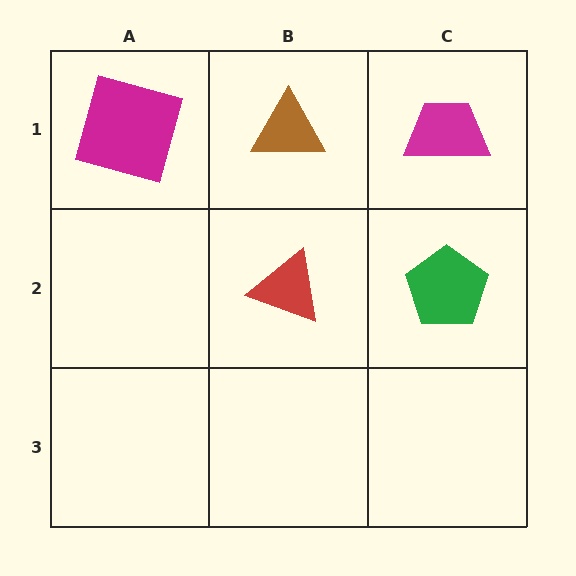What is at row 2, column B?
A red triangle.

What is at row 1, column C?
A magenta trapezoid.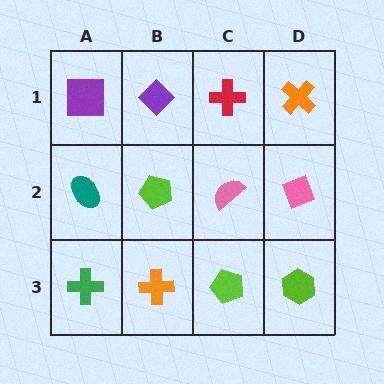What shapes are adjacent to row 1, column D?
A pink diamond (row 2, column D), a red cross (row 1, column C).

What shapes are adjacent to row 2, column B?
A purple diamond (row 1, column B), an orange cross (row 3, column B), a teal ellipse (row 2, column A), a pink semicircle (row 2, column C).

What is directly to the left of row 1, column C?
A purple diamond.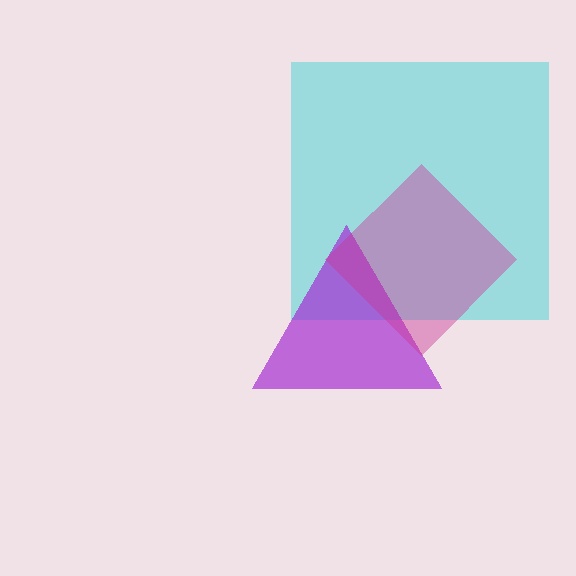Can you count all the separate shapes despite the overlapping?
Yes, there are 3 separate shapes.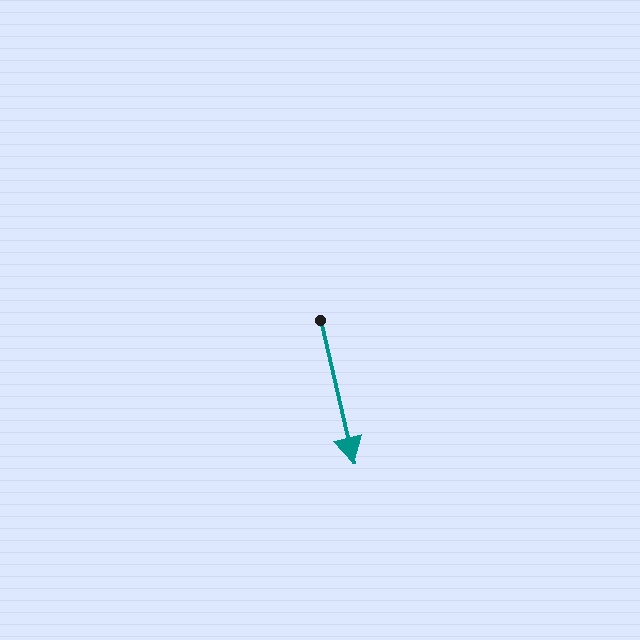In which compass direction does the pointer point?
South.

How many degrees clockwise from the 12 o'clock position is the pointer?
Approximately 167 degrees.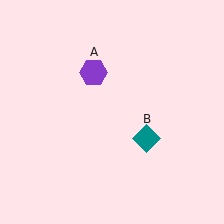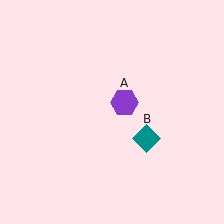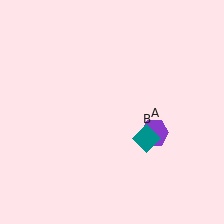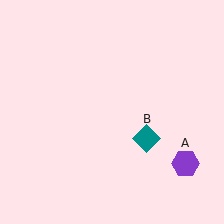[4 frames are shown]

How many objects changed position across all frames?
1 object changed position: purple hexagon (object A).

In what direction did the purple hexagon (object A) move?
The purple hexagon (object A) moved down and to the right.